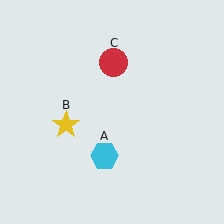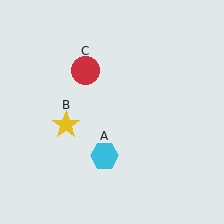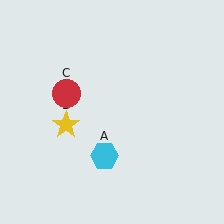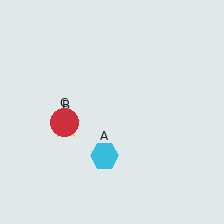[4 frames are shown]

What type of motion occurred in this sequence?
The red circle (object C) rotated counterclockwise around the center of the scene.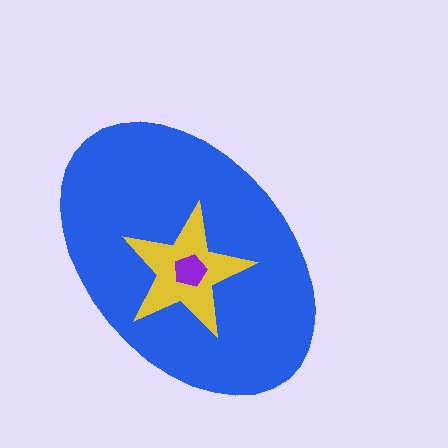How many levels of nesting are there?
3.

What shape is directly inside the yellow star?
The purple pentagon.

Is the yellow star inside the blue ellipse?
Yes.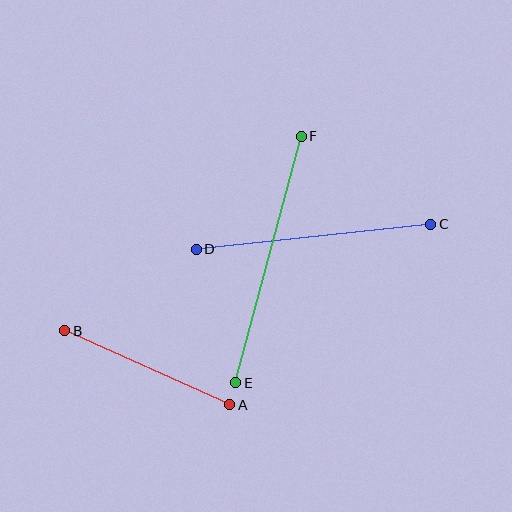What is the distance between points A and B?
The distance is approximately 181 pixels.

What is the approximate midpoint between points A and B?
The midpoint is at approximately (147, 368) pixels.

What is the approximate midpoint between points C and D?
The midpoint is at approximately (313, 237) pixels.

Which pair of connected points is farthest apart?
Points E and F are farthest apart.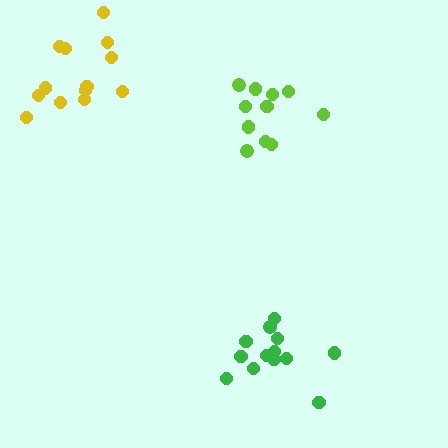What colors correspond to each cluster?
The clusters are colored: green, lime, yellow.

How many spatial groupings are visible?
There are 3 spatial groupings.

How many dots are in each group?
Group 1: 13 dots, Group 2: 11 dots, Group 3: 13 dots (37 total).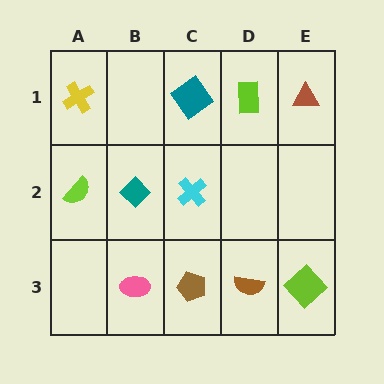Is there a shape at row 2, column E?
No, that cell is empty.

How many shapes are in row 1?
4 shapes.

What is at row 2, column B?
A teal diamond.